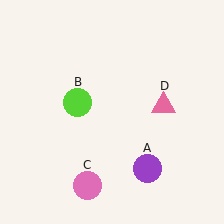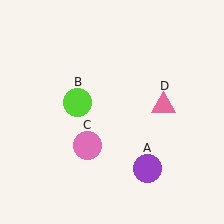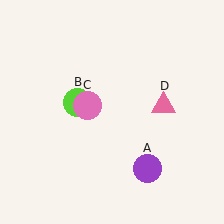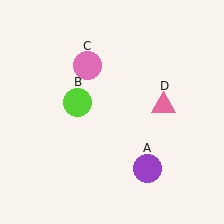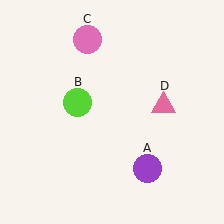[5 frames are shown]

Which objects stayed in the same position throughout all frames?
Purple circle (object A) and lime circle (object B) and pink triangle (object D) remained stationary.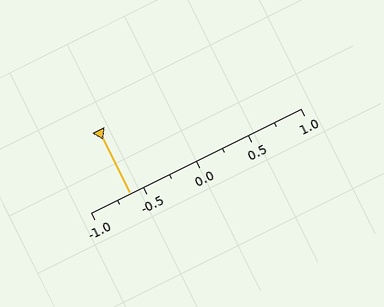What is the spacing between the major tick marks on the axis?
The major ticks are spaced 0.5 apart.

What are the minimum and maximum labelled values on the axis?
The axis runs from -1.0 to 1.0.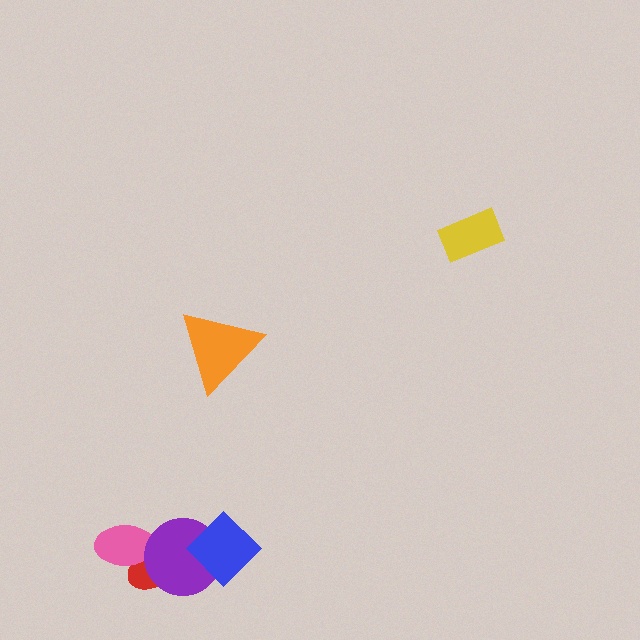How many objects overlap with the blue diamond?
1 object overlaps with the blue diamond.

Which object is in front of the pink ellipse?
The purple circle is in front of the pink ellipse.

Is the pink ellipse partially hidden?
Yes, it is partially covered by another shape.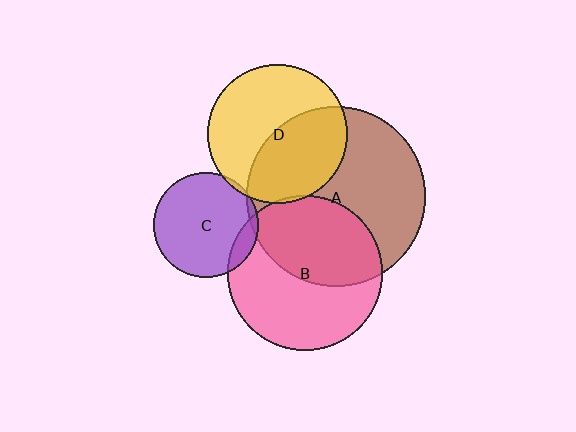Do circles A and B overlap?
Yes.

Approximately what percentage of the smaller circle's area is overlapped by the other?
Approximately 45%.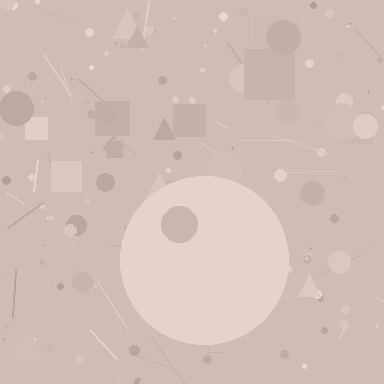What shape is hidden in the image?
A circle is hidden in the image.